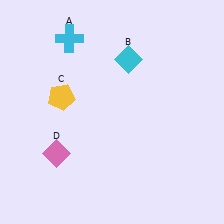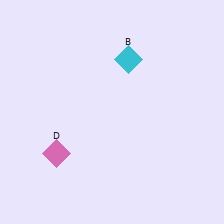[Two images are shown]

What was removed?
The cyan cross (A), the yellow pentagon (C) were removed in Image 2.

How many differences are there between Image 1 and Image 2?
There are 2 differences between the two images.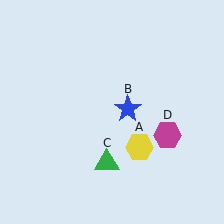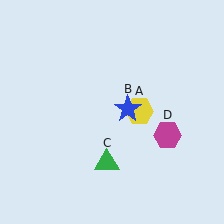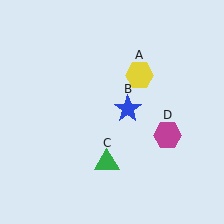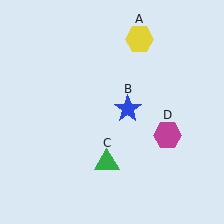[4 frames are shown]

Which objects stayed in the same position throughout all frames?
Blue star (object B) and green triangle (object C) and magenta hexagon (object D) remained stationary.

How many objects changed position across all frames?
1 object changed position: yellow hexagon (object A).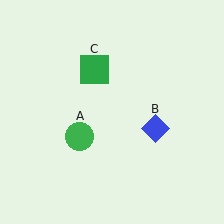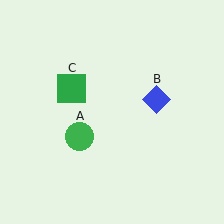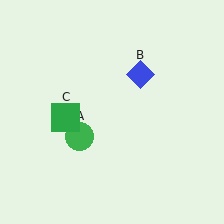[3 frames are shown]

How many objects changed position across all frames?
2 objects changed position: blue diamond (object B), green square (object C).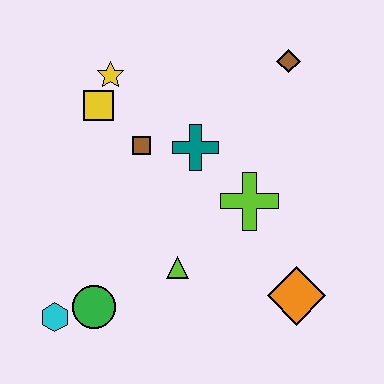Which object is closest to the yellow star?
The yellow square is closest to the yellow star.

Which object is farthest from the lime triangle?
The brown diamond is farthest from the lime triangle.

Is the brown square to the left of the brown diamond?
Yes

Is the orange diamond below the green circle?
No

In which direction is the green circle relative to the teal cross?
The green circle is below the teal cross.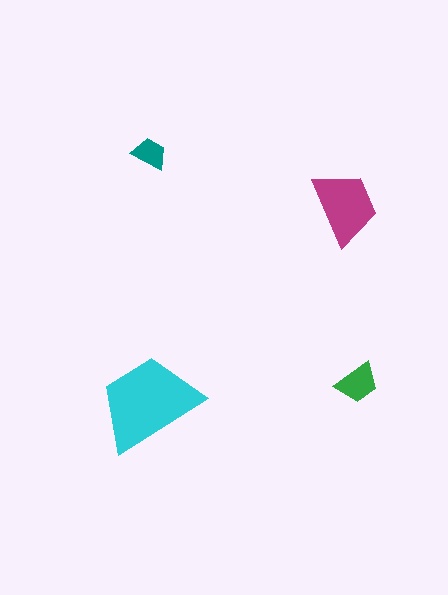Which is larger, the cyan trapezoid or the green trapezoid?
The cyan one.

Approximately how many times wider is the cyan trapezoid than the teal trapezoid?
About 3 times wider.